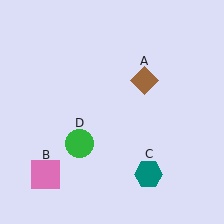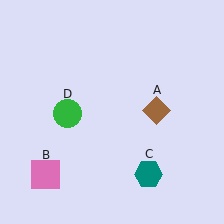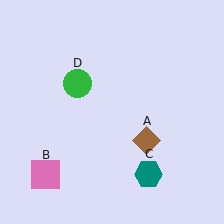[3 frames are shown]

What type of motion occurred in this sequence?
The brown diamond (object A), green circle (object D) rotated clockwise around the center of the scene.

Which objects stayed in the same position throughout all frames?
Pink square (object B) and teal hexagon (object C) remained stationary.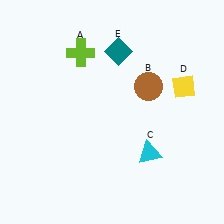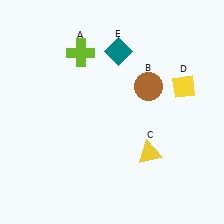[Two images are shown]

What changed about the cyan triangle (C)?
In Image 1, C is cyan. In Image 2, it changed to yellow.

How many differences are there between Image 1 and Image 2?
There is 1 difference between the two images.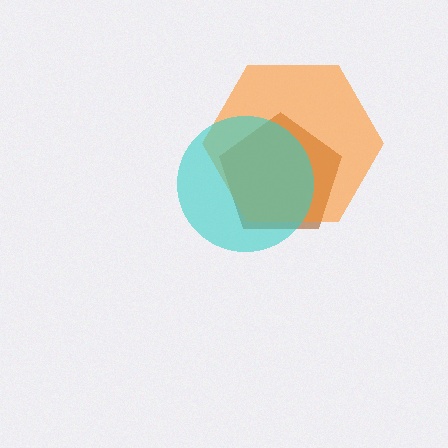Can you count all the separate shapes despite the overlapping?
Yes, there are 3 separate shapes.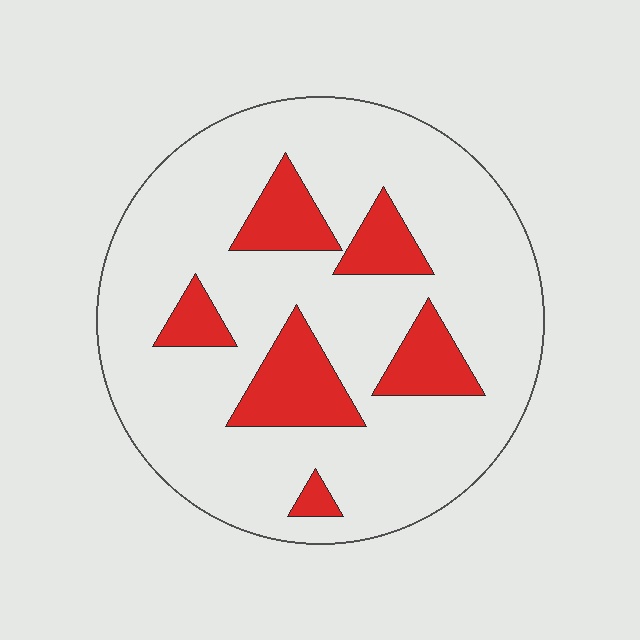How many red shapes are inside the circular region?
6.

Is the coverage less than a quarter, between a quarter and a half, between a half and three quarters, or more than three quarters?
Less than a quarter.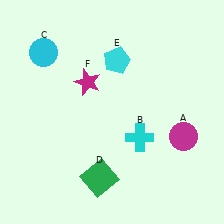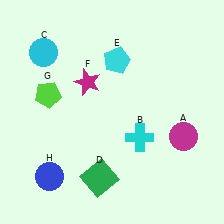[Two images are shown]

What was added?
A lime pentagon (G), a blue circle (H) were added in Image 2.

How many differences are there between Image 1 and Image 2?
There are 2 differences between the two images.